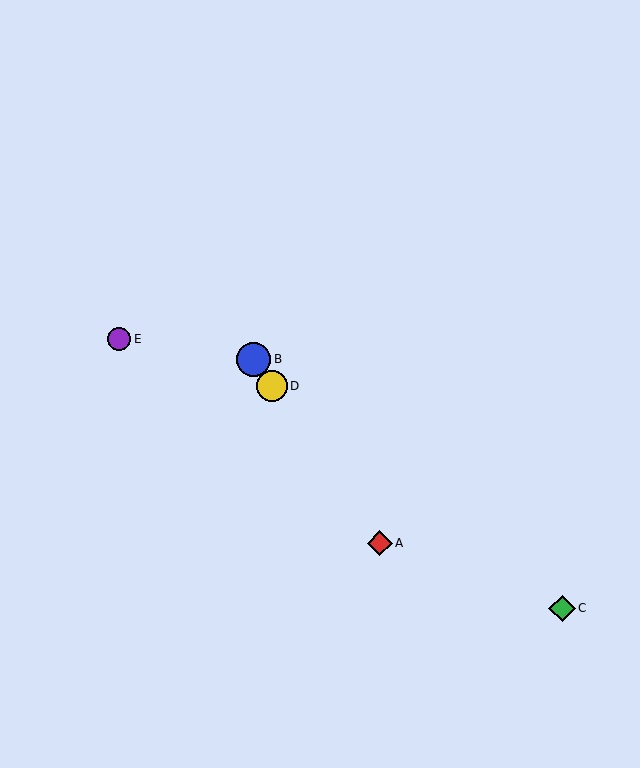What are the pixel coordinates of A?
Object A is at (380, 543).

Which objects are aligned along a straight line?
Objects A, B, D are aligned along a straight line.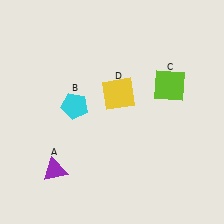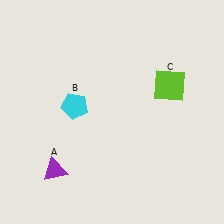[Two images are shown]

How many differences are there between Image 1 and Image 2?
There is 1 difference between the two images.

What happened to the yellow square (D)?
The yellow square (D) was removed in Image 2. It was in the top-right area of Image 1.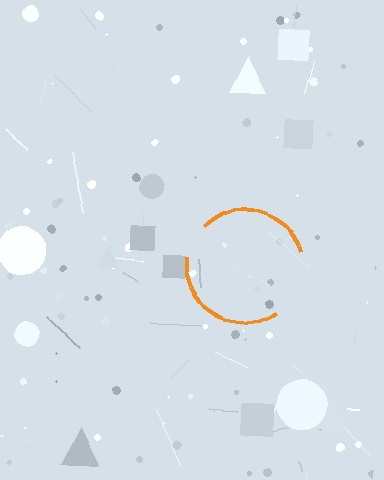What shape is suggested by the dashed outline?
The dashed outline suggests a circle.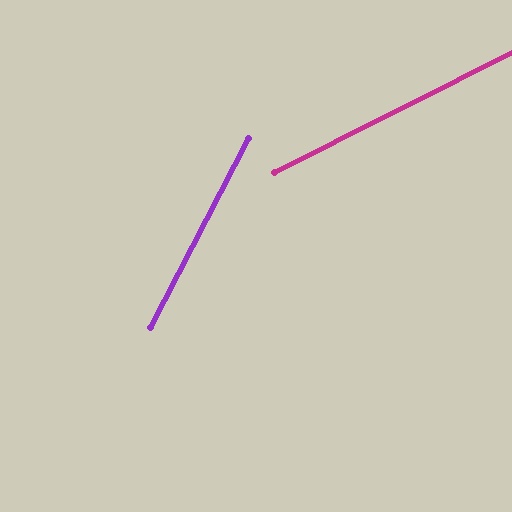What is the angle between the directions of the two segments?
Approximately 36 degrees.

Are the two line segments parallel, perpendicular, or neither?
Neither parallel nor perpendicular — they differ by about 36°.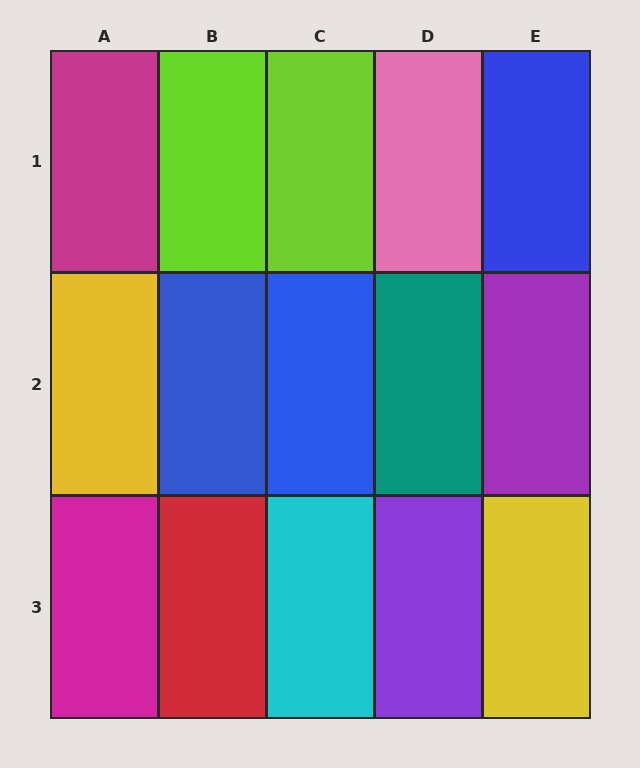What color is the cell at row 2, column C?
Blue.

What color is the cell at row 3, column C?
Cyan.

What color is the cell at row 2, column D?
Teal.